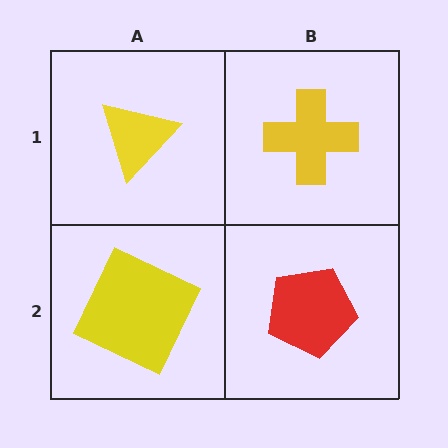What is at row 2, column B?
A red pentagon.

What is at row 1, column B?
A yellow cross.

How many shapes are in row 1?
2 shapes.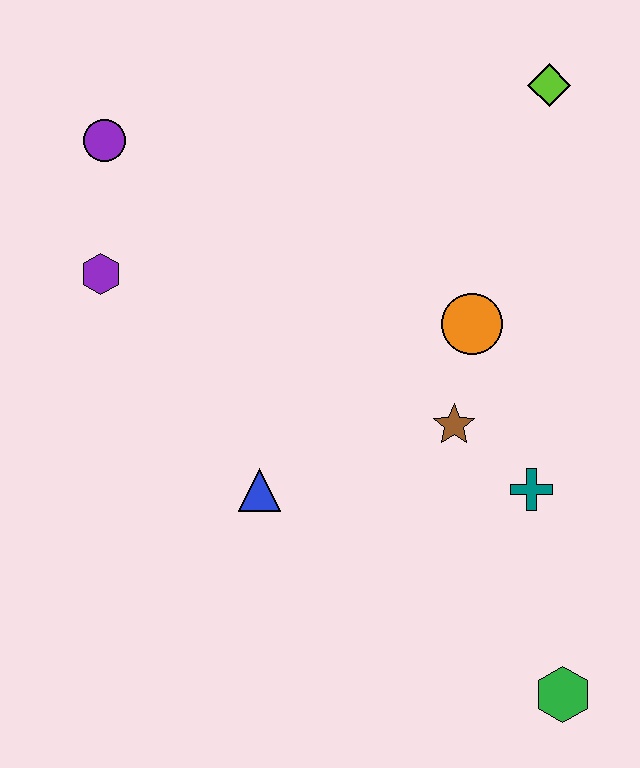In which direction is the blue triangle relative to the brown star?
The blue triangle is to the left of the brown star.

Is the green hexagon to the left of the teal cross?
No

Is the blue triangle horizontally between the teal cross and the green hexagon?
No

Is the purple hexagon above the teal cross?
Yes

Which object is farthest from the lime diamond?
The green hexagon is farthest from the lime diamond.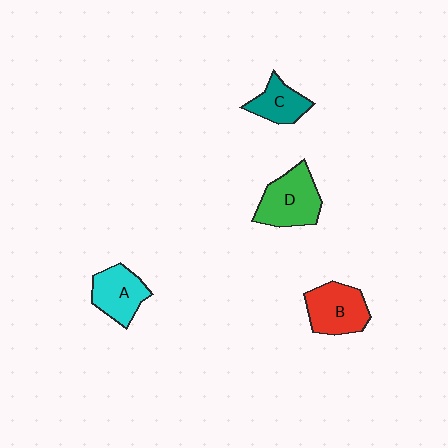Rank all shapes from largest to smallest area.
From largest to smallest: D (green), B (red), A (cyan), C (teal).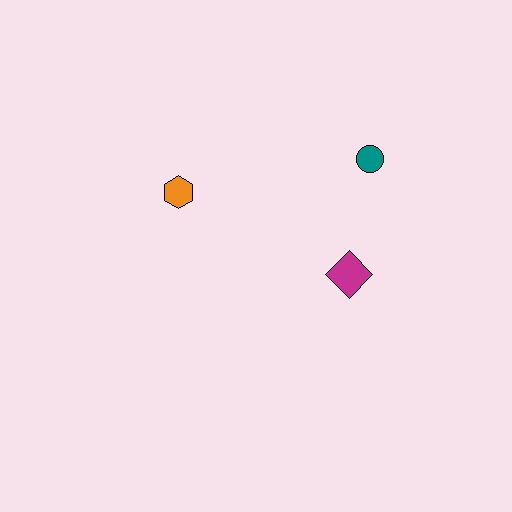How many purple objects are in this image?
There are no purple objects.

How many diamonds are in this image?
There is 1 diamond.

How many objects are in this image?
There are 3 objects.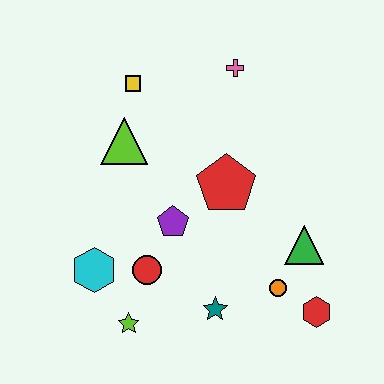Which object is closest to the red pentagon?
The purple pentagon is closest to the red pentagon.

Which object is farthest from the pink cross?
The lime star is farthest from the pink cross.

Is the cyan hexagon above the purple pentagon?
No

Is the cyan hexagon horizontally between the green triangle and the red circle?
No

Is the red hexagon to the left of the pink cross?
No